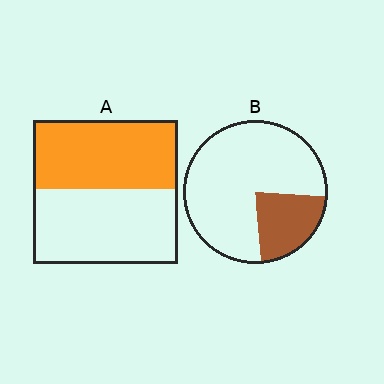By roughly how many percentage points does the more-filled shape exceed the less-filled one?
By roughly 25 percentage points (A over B).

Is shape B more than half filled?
No.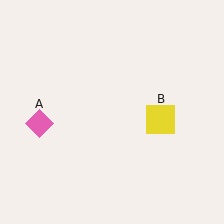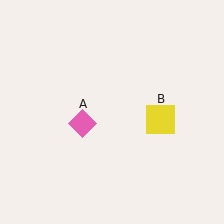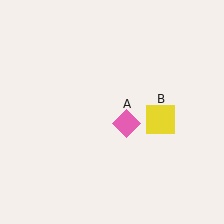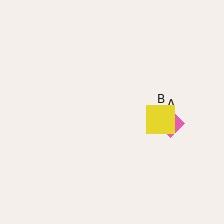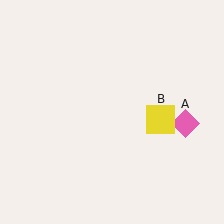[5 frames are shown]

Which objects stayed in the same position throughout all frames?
Yellow square (object B) remained stationary.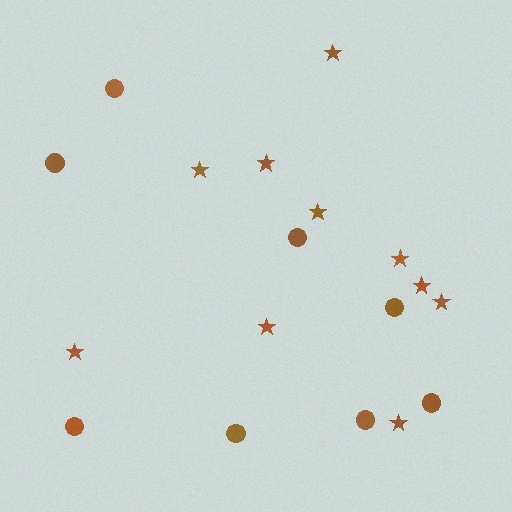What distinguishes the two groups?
There are 2 groups: one group of stars (10) and one group of circles (8).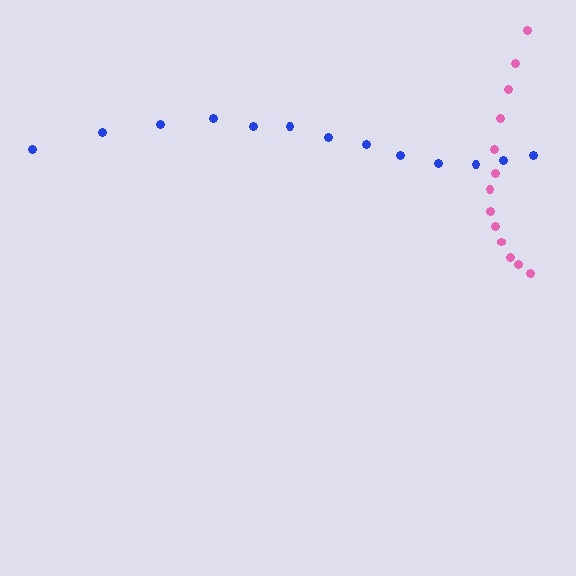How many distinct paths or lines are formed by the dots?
There are 2 distinct paths.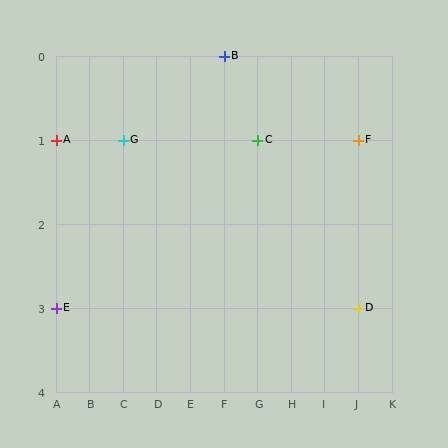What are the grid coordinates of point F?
Point F is at grid coordinates (J, 1).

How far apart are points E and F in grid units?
Points E and F are 9 columns and 2 rows apart (about 9.2 grid units diagonally).